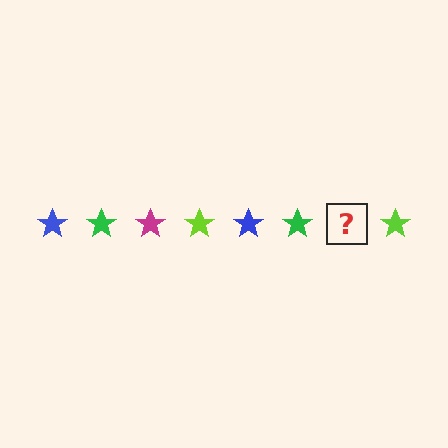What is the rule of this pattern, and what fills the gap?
The rule is that the pattern cycles through blue, green, magenta, lime stars. The gap should be filled with a magenta star.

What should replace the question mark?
The question mark should be replaced with a magenta star.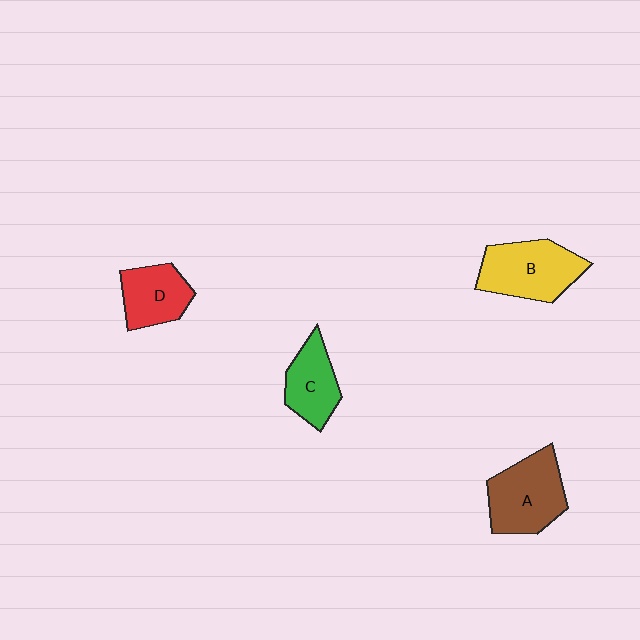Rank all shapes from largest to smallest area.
From largest to smallest: A (brown), B (yellow), D (red), C (green).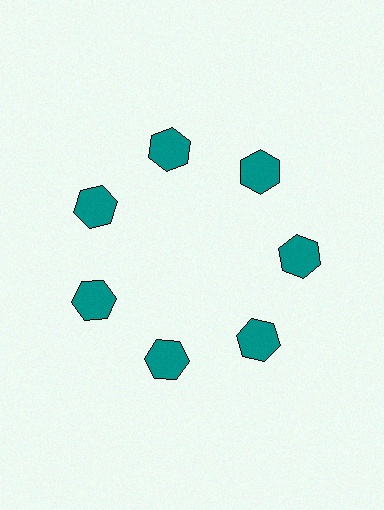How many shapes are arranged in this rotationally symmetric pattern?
There are 7 shapes, arranged in 7 groups of 1.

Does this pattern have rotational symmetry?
Yes, this pattern has 7-fold rotational symmetry. It looks the same after rotating 51 degrees around the center.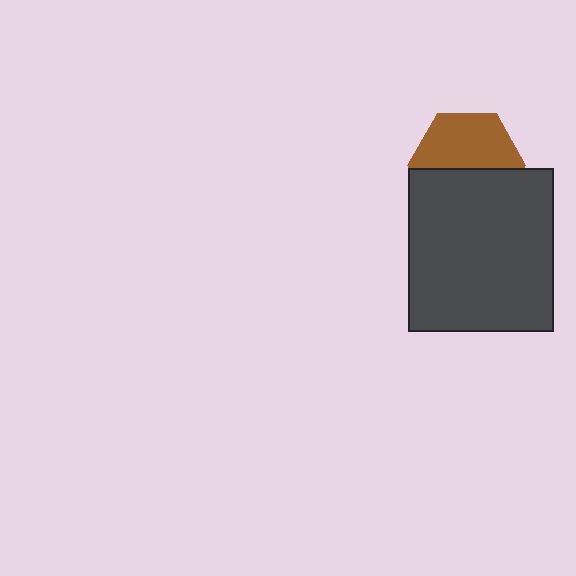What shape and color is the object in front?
The object in front is a dark gray rectangle.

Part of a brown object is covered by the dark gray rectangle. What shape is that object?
It is a hexagon.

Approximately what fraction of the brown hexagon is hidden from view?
Roughly 47% of the brown hexagon is hidden behind the dark gray rectangle.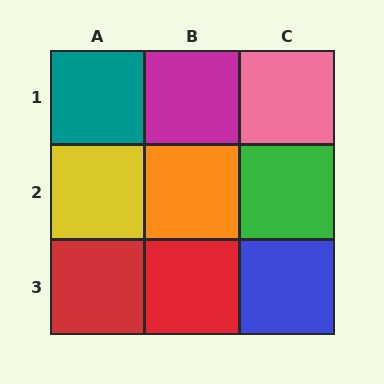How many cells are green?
1 cell is green.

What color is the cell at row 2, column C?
Green.